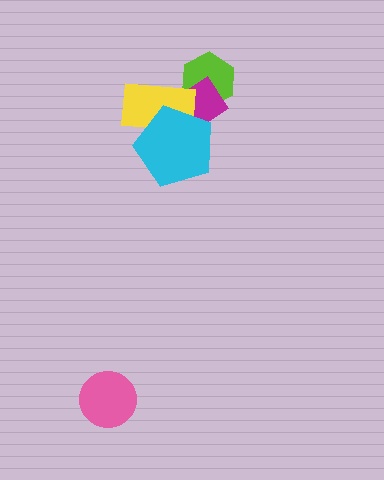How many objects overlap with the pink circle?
0 objects overlap with the pink circle.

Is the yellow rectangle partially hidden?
Yes, it is partially covered by another shape.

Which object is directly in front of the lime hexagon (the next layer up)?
The magenta rectangle is directly in front of the lime hexagon.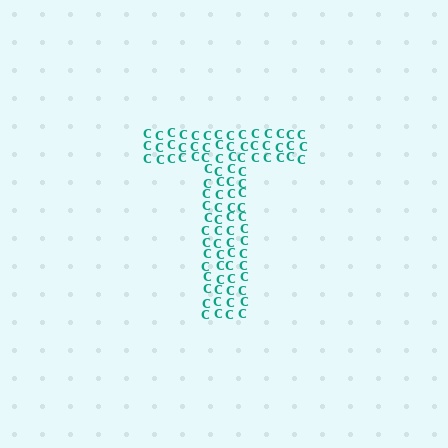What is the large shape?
The large shape is the letter T.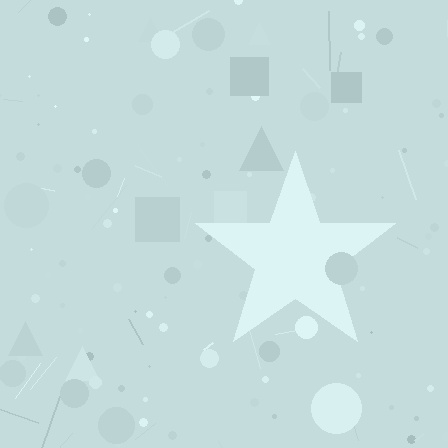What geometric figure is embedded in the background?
A star is embedded in the background.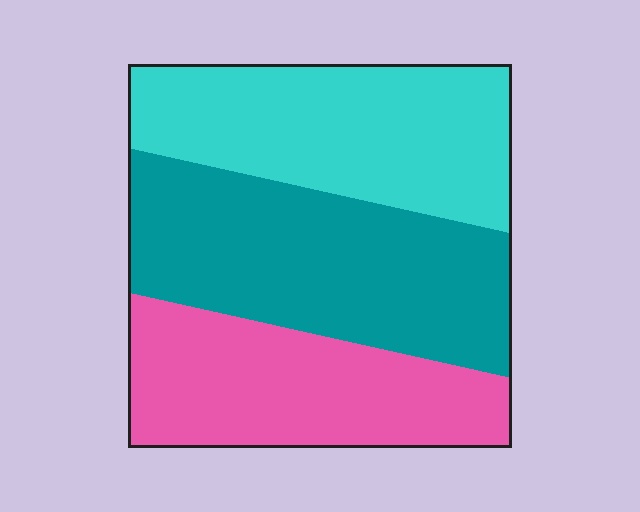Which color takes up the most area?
Teal, at roughly 40%.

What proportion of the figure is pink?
Pink takes up between a quarter and a half of the figure.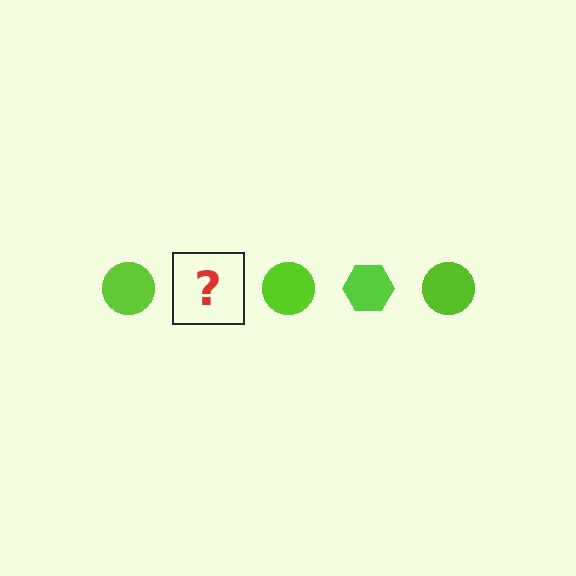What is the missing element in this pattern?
The missing element is a lime hexagon.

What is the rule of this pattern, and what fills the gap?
The rule is that the pattern cycles through circle, hexagon shapes in lime. The gap should be filled with a lime hexagon.